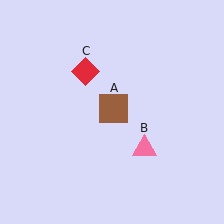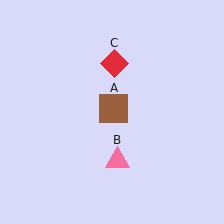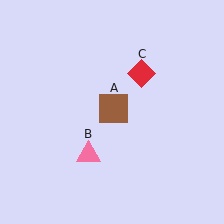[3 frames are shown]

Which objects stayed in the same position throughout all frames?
Brown square (object A) remained stationary.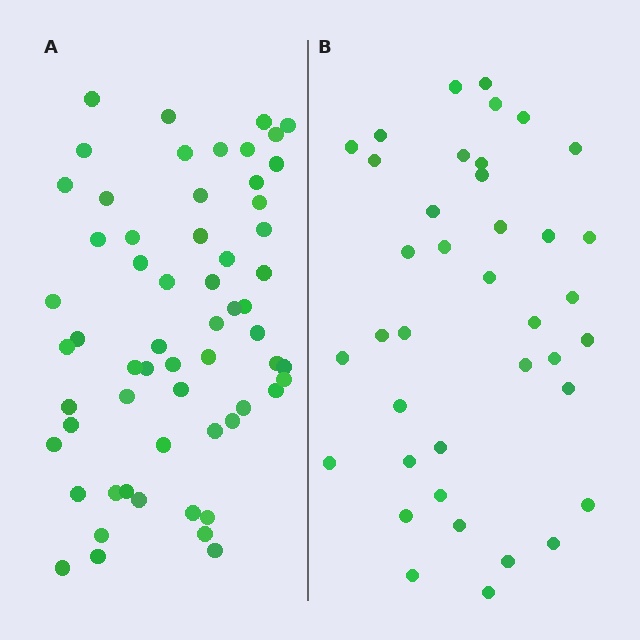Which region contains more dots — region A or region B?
Region A (the left region) has more dots.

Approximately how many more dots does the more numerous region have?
Region A has approximately 20 more dots than region B.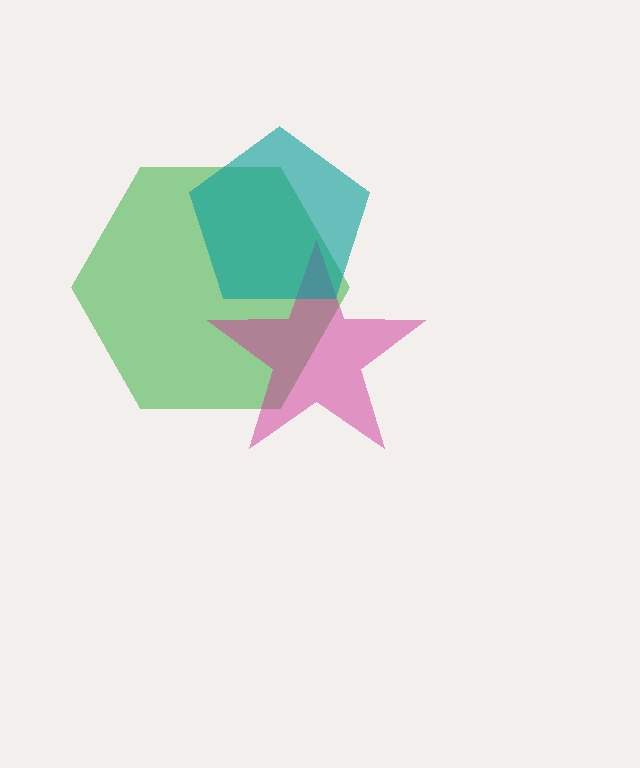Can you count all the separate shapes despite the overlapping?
Yes, there are 3 separate shapes.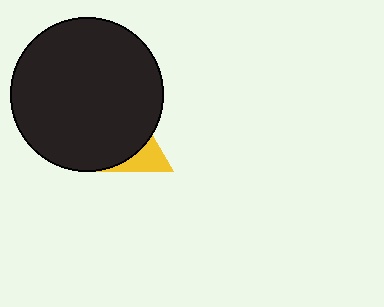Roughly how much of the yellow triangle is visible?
A small part of it is visible (roughly 31%).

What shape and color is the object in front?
The object in front is a black circle.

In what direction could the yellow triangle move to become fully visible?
The yellow triangle could move toward the lower-right. That would shift it out from behind the black circle entirely.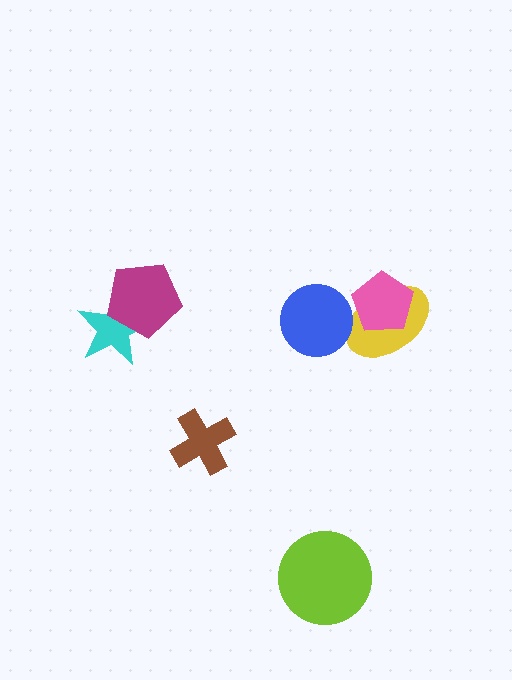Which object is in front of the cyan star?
The magenta pentagon is in front of the cyan star.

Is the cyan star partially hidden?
Yes, it is partially covered by another shape.